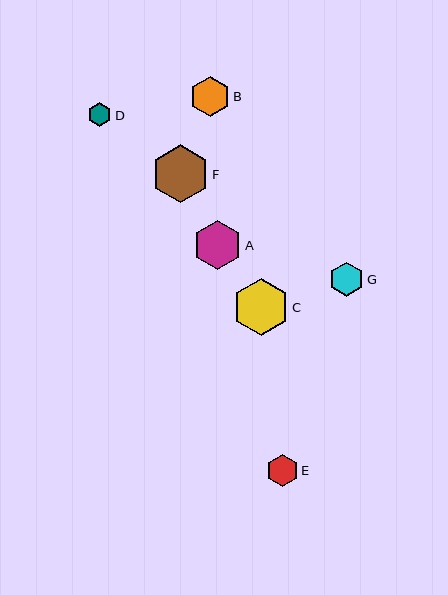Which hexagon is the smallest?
Hexagon D is the smallest with a size of approximately 24 pixels.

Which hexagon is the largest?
Hexagon F is the largest with a size of approximately 58 pixels.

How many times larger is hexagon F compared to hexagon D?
Hexagon F is approximately 2.4 times the size of hexagon D.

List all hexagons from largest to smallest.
From largest to smallest: F, C, A, B, G, E, D.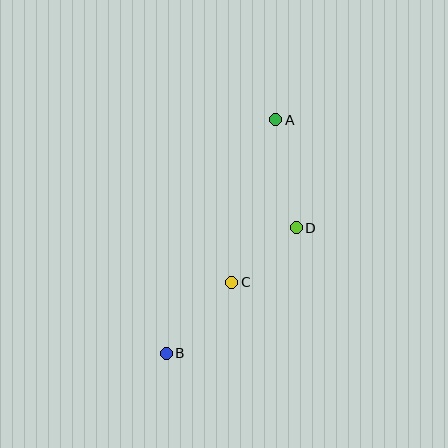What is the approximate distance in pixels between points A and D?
The distance between A and D is approximately 110 pixels.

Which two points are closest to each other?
Points C and D are closest to each other.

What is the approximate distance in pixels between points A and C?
The distance between A and C is approximately 168 pixels.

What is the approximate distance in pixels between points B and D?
The distance between B and D is approximately 181 pixels.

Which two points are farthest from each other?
Points A and B are farthest from each other.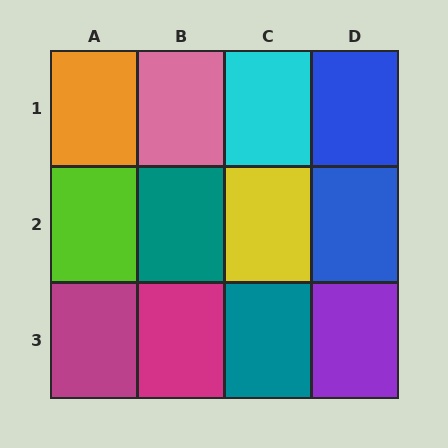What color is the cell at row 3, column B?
Magenta.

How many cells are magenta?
2 cells are magenta.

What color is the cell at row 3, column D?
Purple.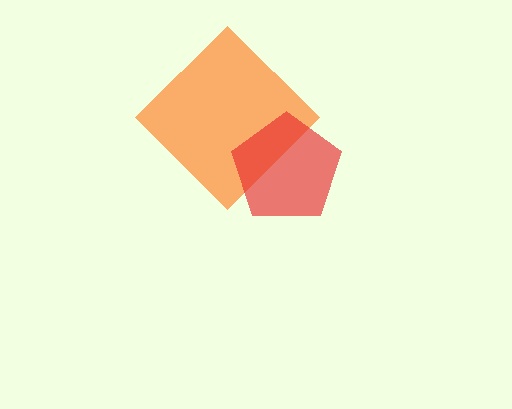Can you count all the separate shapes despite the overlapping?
Yes, there are 2 separate shapes.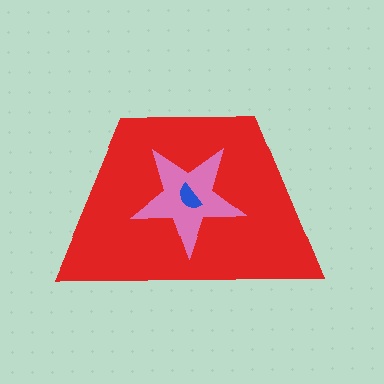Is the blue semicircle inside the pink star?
Yes.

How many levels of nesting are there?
3.